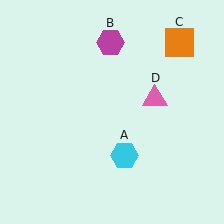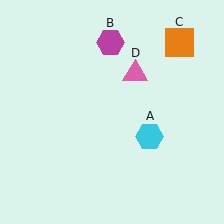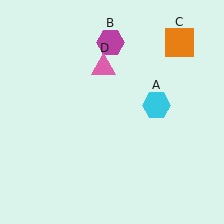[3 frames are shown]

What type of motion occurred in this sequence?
The cyan hexagon (object A), pink triangle (object D) rotated counterclockwise around the center of the scene.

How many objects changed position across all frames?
2 objects changed position: cyan hexagon (object A), pink triangle (object D).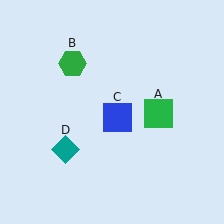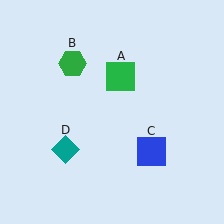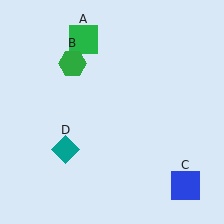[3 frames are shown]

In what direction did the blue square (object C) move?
The blue square (object C) moved down and to the right.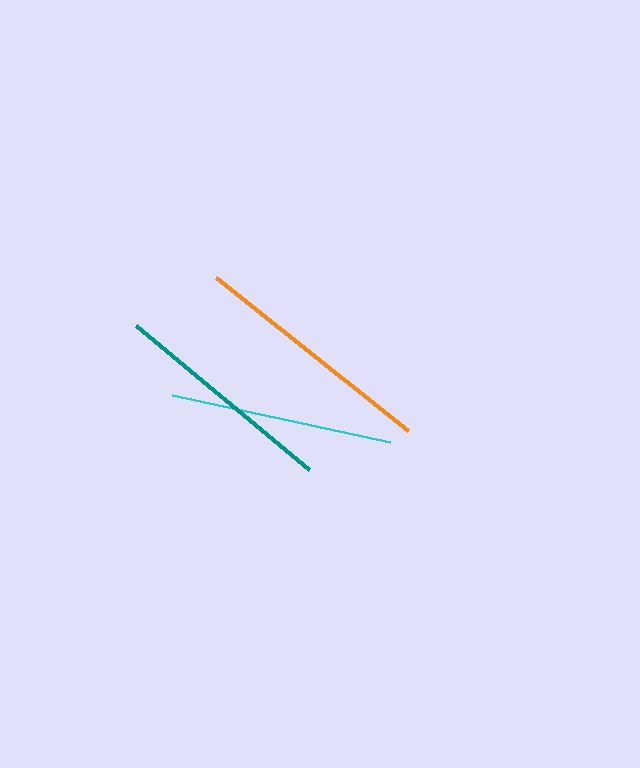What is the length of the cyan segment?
The cyan segment is approximately 223 pixels long.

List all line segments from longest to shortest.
From longest to shortest: orange, teal, cyan.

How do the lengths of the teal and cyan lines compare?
The teal and cyan lines are approximately the same length.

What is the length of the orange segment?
The orange segment is approximately 245 pixels long.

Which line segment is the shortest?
The cyan line is the shortest at approximately 223 pixels.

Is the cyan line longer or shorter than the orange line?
The orange line is longer than the cyan line.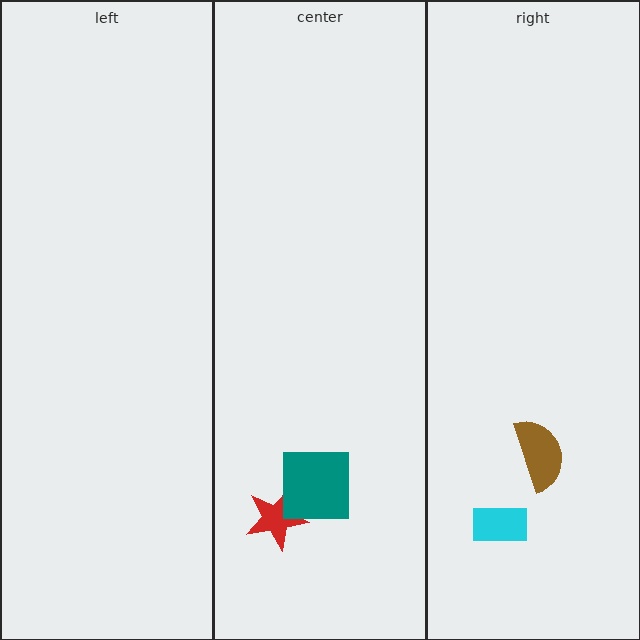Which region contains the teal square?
The center region.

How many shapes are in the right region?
2.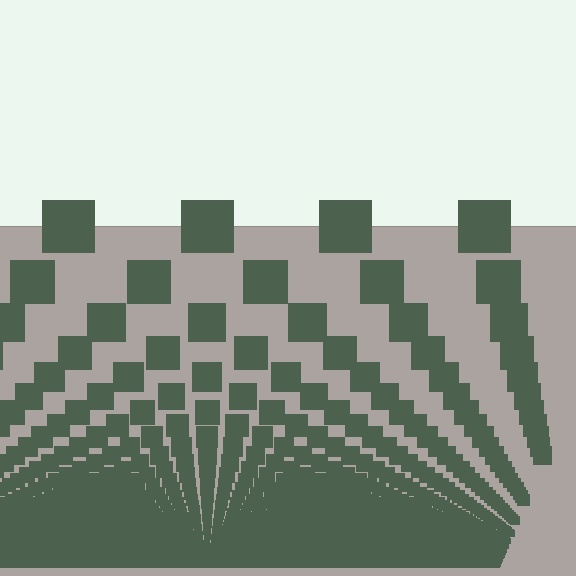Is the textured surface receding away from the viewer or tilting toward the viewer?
The surface appears to tilt toward the viewer. Texture elements get larger and sparser toward the top.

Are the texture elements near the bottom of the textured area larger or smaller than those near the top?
Smaller. The gradient is inverted — elements near the bottom are smaller and denser.